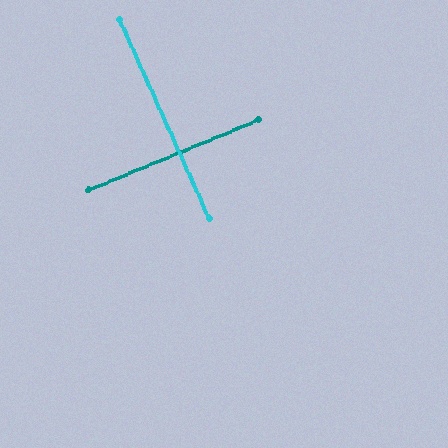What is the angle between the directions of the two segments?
Approximately 88 degrees.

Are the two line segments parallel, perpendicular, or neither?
Perpendicular — they meet at approximately 88°.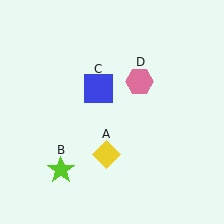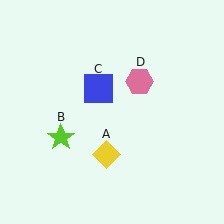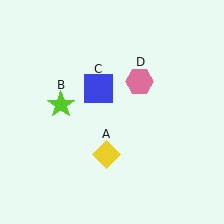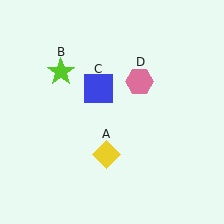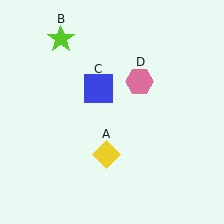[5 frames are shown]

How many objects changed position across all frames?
1 object changed position: lime star (object B).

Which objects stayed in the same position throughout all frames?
Yellow diamond (object A) and blue square (object C) and pink hexagon (object D) remained stationary.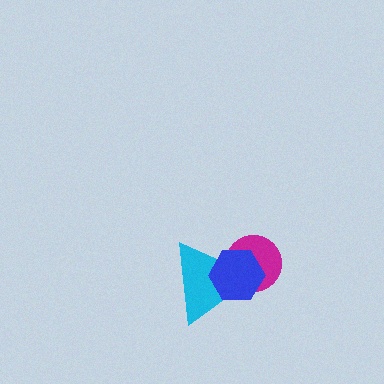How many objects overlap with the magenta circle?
2 objects overlap with the magenta circle.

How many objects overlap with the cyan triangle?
2 objects overlap with the cyan triangle.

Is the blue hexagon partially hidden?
No, no other shape covers it.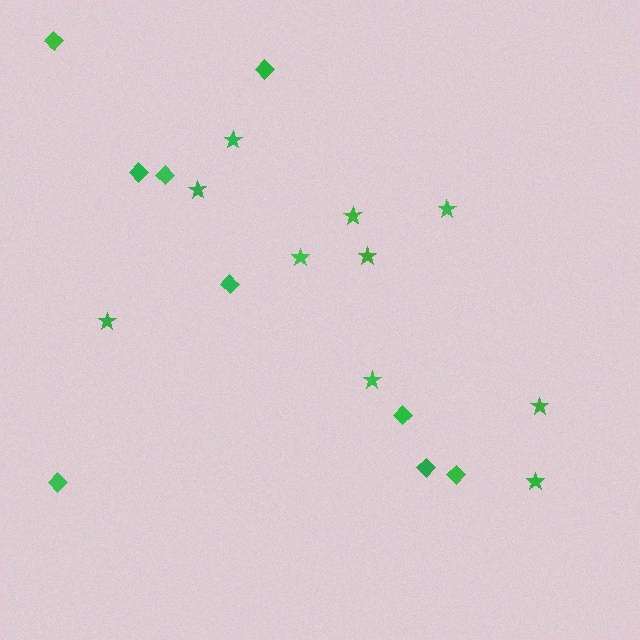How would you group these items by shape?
There are 2 groups: one group of stars (10) and one group of diamonds (9).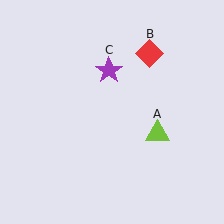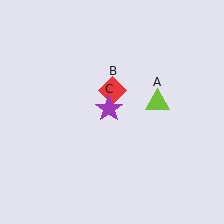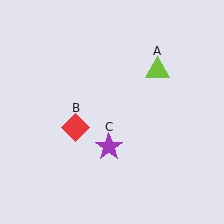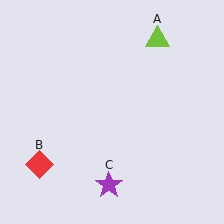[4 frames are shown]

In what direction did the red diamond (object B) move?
The red diamond (object B) moved down and to the left.